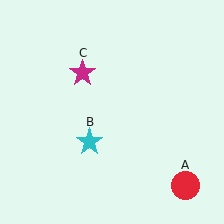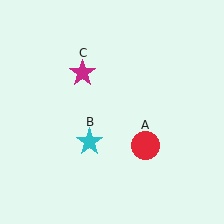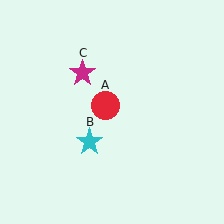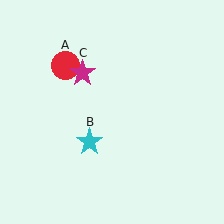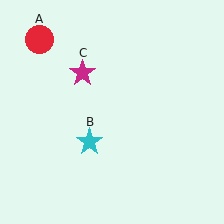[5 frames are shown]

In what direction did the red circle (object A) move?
The red circle (object A) moved up and to the left.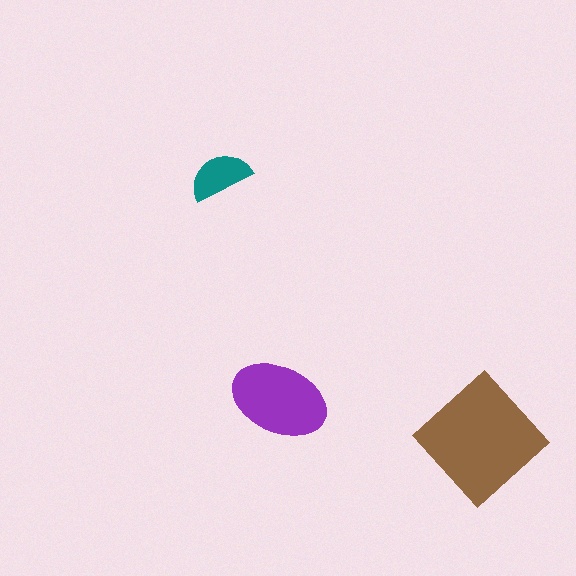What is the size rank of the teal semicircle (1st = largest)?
3rd.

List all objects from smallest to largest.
The teal semicircle, the purple ellipse, the brown diamond.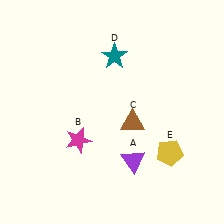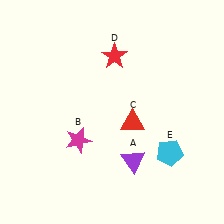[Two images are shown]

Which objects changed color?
C changed from brown to red. D changed from teal to red. E changed from yellow to cyan.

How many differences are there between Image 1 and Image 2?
There are 3 differences between the two images.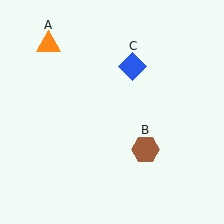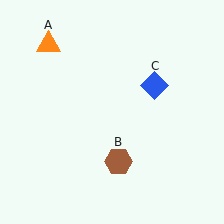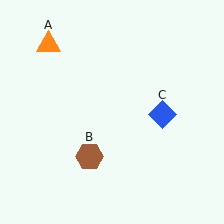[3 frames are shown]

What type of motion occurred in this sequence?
The brown hexagon (object B), blue diamond (object C) rotated clockwise around the center of the scene.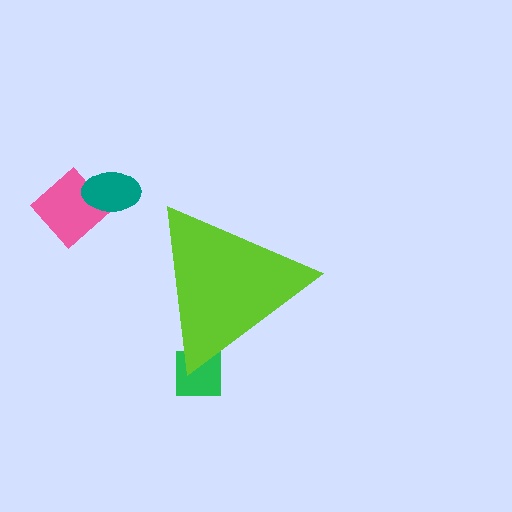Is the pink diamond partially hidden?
No, the pink diamond is fully visible.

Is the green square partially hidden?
Yes, the green square is partially hidden behind the lime triangle.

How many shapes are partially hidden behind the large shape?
1 shape is partially hidden.